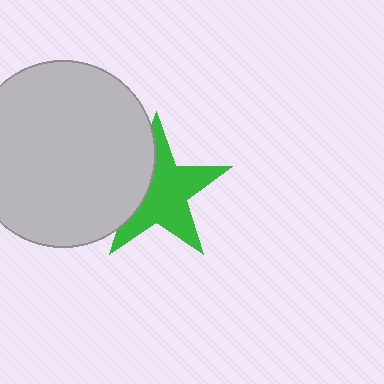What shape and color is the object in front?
The object in front is a light gray circle.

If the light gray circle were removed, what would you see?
You would see the complete green star.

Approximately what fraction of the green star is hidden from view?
Roughly 32% of the green star is hidden behind the light gray circle.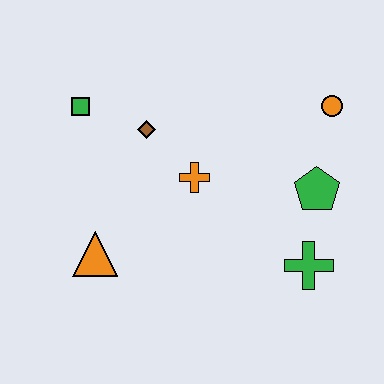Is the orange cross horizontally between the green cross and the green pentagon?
No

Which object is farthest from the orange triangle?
The orange circle is farthest from the orange triangle.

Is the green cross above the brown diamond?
No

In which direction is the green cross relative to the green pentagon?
The green cross is below the green pentagon.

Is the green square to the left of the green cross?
Yes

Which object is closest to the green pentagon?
The green cross is closest to the green pentagon.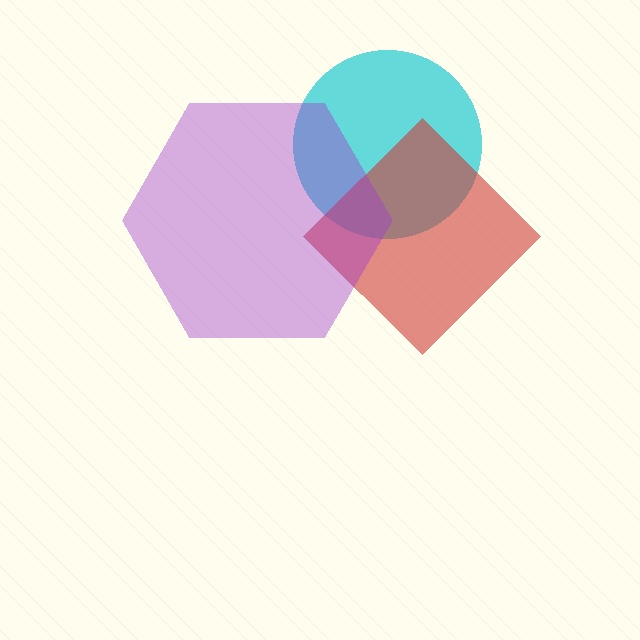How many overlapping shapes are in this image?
There are 3 overlapping shapes in the image.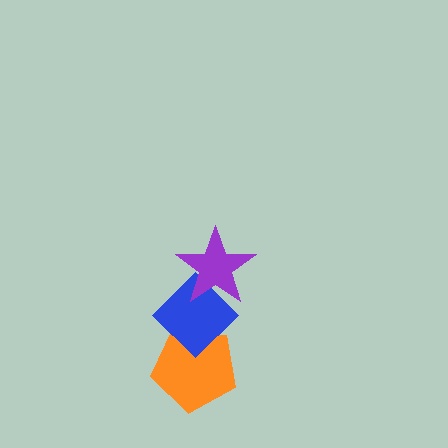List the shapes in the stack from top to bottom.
From top to bottom: the purple star, the blue diamond, the orange pentagon.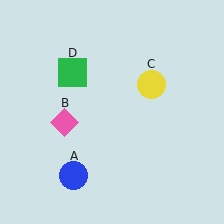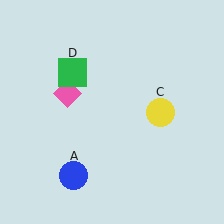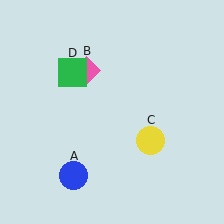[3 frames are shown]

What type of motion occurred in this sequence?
The pink diamond (object B), yellow circle (object C) rotated clockwise around the center of the scene.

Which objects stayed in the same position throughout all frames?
Blue circle (object A) and green square (object D) remained stationary.